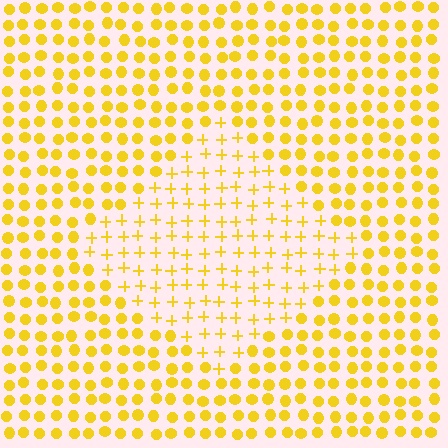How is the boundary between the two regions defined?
The boundary is defined by a change in element shape: plus signs inside vs. circles outside. All elements share the same color and spacing.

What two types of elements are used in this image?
The image uses plus signs inside the diamond region and circles outside it.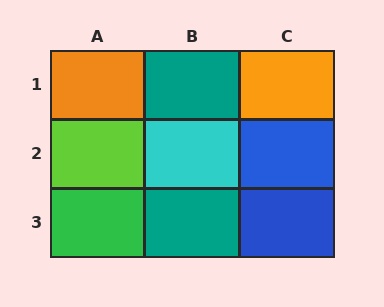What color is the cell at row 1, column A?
Orange.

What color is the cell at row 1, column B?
Teal.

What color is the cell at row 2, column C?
Blue.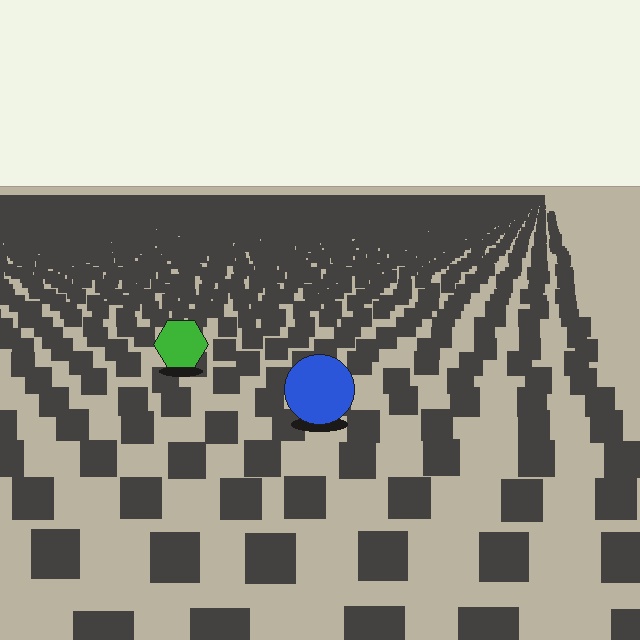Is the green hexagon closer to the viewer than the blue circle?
No. The blue circle is closer — you can tell from the texture gradient: the ground texture is coarser near it.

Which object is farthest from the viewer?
The green hexagon is farthest from the viewer. It appears smaller and the ground texture around it is denser.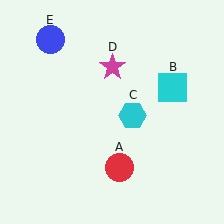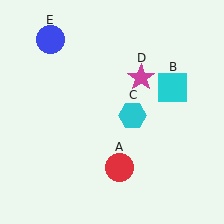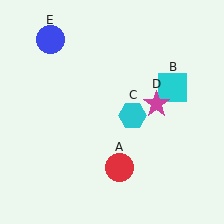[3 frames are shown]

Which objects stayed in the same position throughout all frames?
Red circle (object A) and cyan square (object B) and cyan hexagon (object C) and blue circle (object E) remained stationary.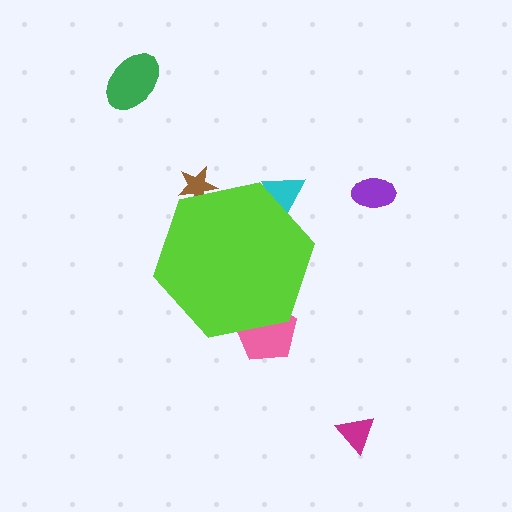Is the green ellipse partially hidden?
No, the green ellipse is fully visible.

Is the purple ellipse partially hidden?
No, the purple ellipse is fully visible.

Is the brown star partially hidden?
Yes, the brown star is partially hidden behind the lime hexagon.